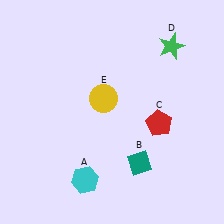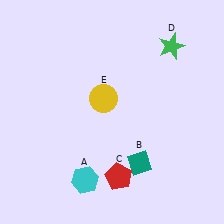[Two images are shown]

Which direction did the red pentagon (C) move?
The red pentagon (C) moved down.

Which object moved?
The red pentagon (C) moved down.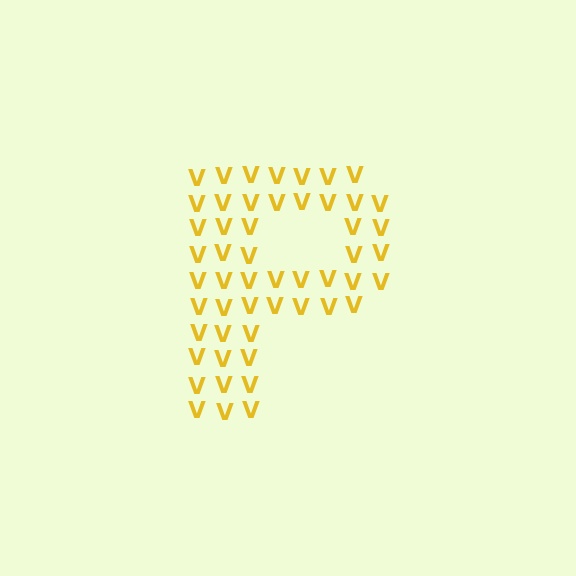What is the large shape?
The large shape is the letter P.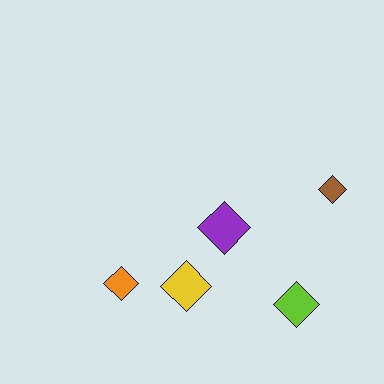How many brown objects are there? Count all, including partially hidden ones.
There is 1 brown object.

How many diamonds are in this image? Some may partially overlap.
There are 5 diamonds.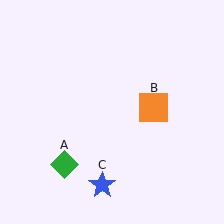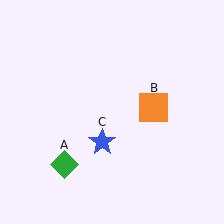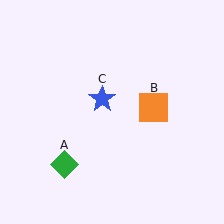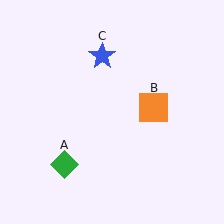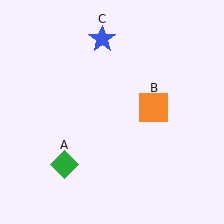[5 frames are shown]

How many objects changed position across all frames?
1 object changed position: blue star (object C).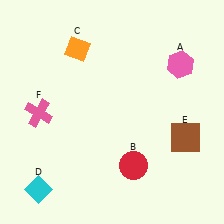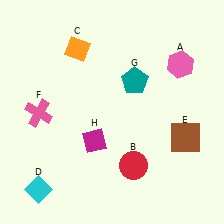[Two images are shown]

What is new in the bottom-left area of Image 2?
A magenta diamond (H) was added in the bottom-left area of Image 2.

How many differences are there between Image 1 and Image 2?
There are 2 differences between the two images.